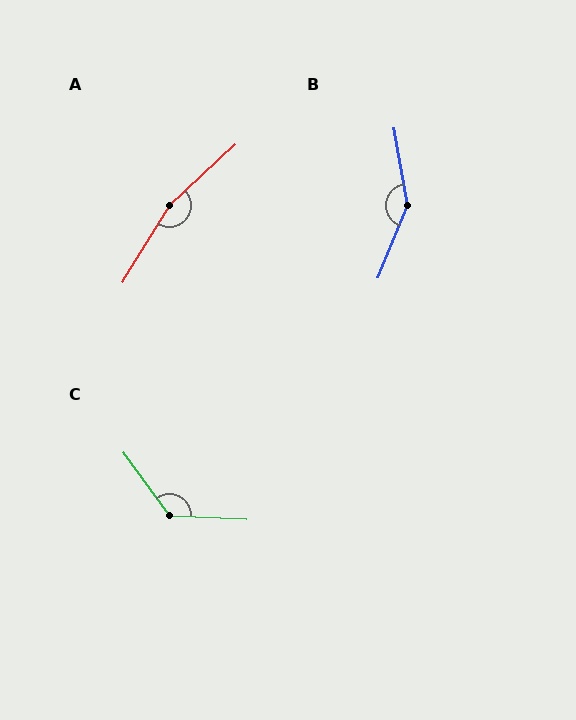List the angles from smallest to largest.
C (128°), B (148°), A (164°).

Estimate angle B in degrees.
Approximately 148 degrees.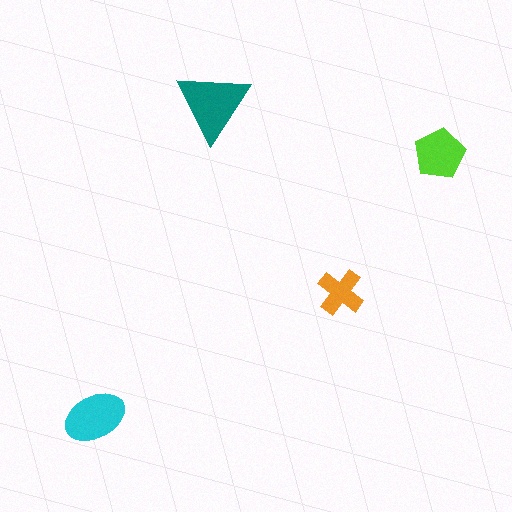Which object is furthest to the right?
The lime pentagon is rightmost.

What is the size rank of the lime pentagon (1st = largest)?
3rd.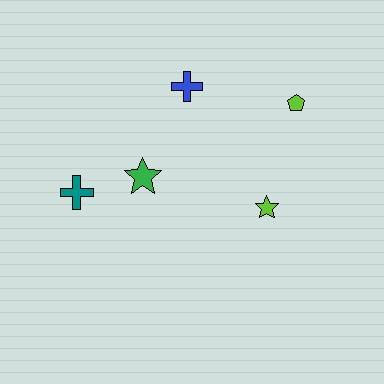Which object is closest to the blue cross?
The green star is closest to the blue cross.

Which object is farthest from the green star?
The lime pentagon is farthest from the green star.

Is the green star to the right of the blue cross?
No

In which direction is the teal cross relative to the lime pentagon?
The teal cross is to the left of the lime pentagon.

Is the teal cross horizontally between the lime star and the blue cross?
No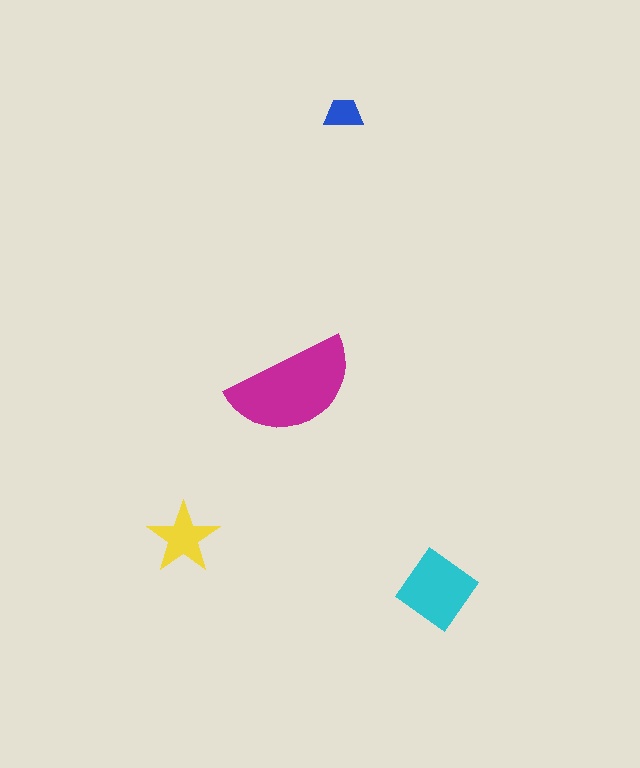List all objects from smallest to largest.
The blue trapezoid, the yellow star, the cyan diamond, the magenta semicircle.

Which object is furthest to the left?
The yellow star is leftmost.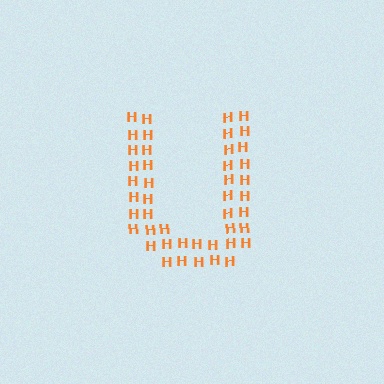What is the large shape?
The large shape is the letter U.